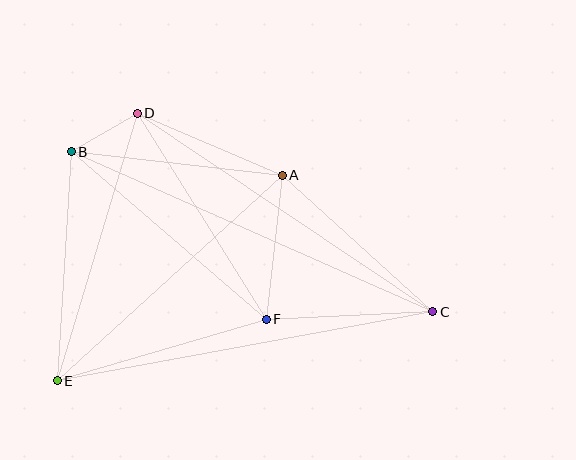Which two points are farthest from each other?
Points B and C are farthest from each other.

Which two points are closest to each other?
Points B and D are closest to each other.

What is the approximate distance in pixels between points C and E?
The distance between C and E is approximately 382 pixels.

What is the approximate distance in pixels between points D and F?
The distance between D and F is approximately 243 pixels.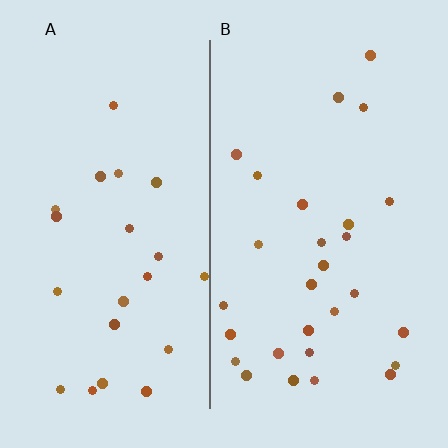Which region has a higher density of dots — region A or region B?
B (the right).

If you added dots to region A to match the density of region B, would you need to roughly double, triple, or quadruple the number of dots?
Approximately double.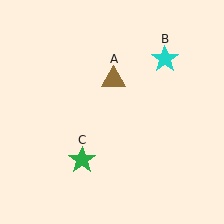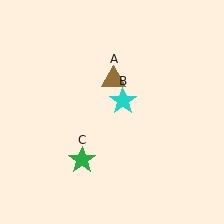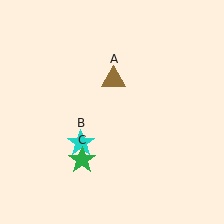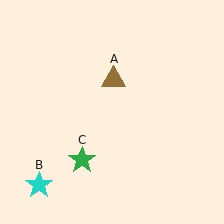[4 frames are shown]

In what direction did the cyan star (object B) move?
The cyan star (object B) moved down and to the left.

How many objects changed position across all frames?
1 object changed position: cyan star (object B).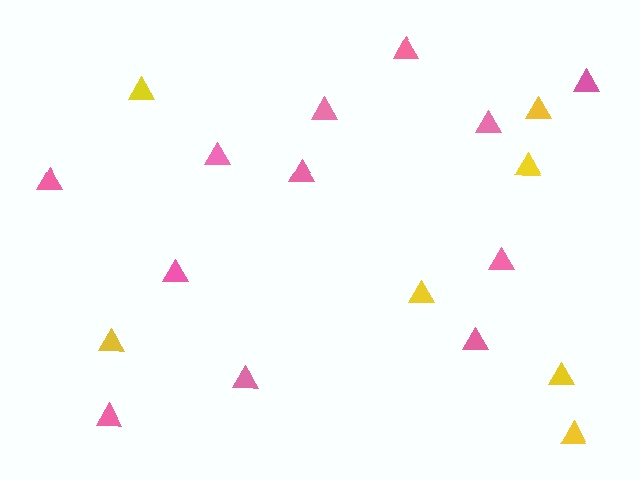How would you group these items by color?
There are 2 groups: one group of pink triangles (12) and one group of yellow triangles (7).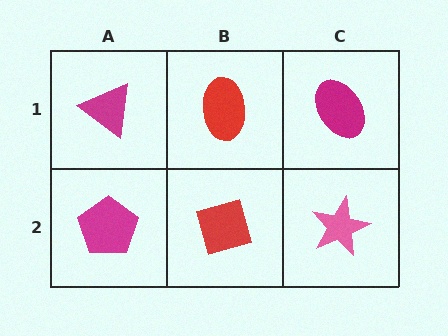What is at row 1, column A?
A magenta triangle.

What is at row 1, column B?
A red ellipse.